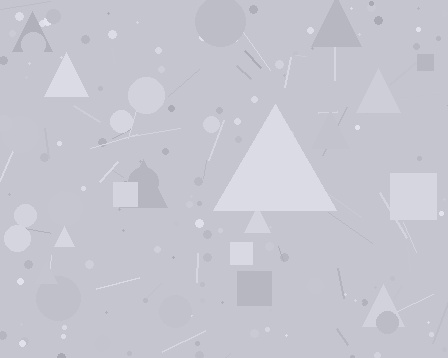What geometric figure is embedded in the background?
A triangle is embedded in the background.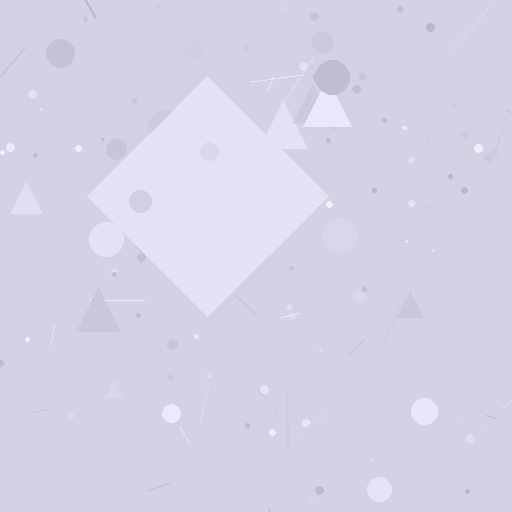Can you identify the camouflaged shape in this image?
The camouflaged shape is a diamond.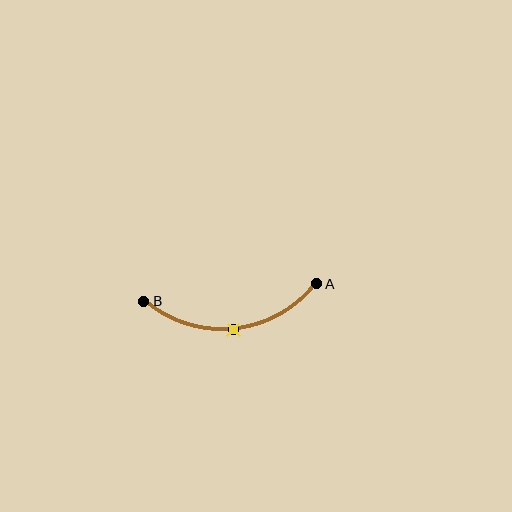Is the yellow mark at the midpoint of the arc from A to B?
Yes. The yellow mark lies on the arc at equal arc-length from both A and B — it is the arc midpoint.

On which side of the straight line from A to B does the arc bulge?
The arc bulges below the straight line connecting A and B.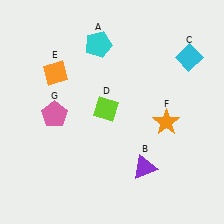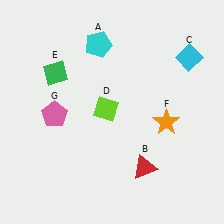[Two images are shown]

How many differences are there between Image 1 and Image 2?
There are 2 differences between the two images.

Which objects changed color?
B changed from purple to red. E changed from orange to green.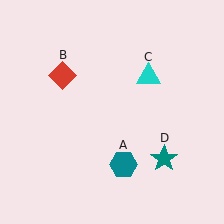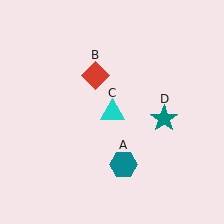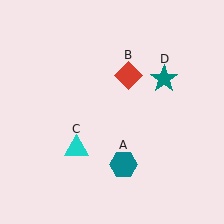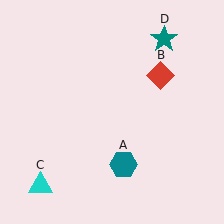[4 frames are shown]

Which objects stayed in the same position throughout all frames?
Teal hexagon (object A) remained stationary.